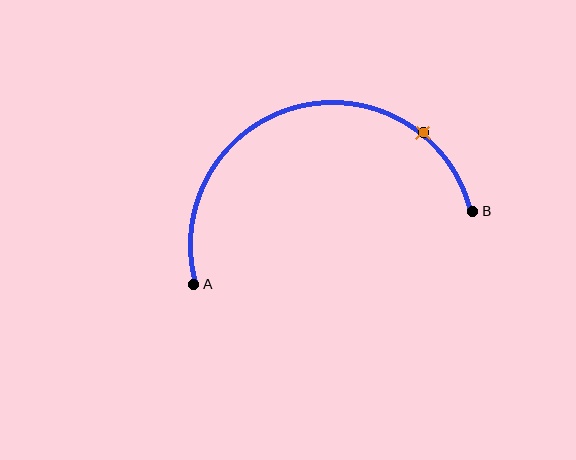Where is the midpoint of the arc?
The arc midpoint is the point on the curve farthest from the straight line joining A and B. It sits above that line.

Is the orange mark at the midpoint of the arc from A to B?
No. The orange mark lies on the arc but is closer to endpoint B. The arc midpoint would be at the point on the curve equidistant along the arc from both A and B.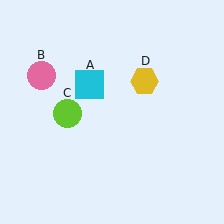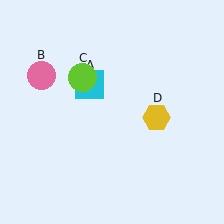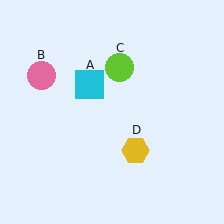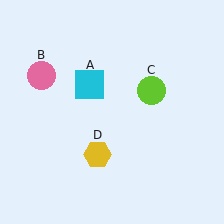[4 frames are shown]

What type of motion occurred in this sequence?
The lime circle (object C), yellow hexagon (object D) rotated clockwise around the center of the scene.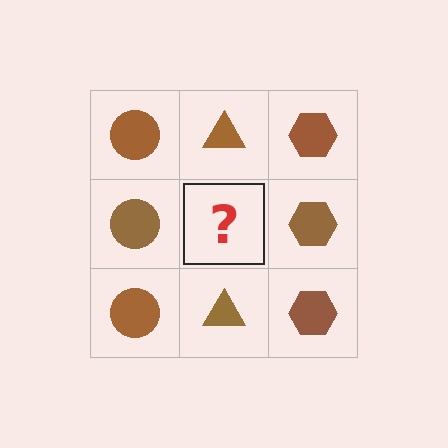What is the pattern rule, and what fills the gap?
The rule is that each column has a consistent shape. The gap should be filled with a brown triangle.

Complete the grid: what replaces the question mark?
The question mark should be replaced with a brown triangle.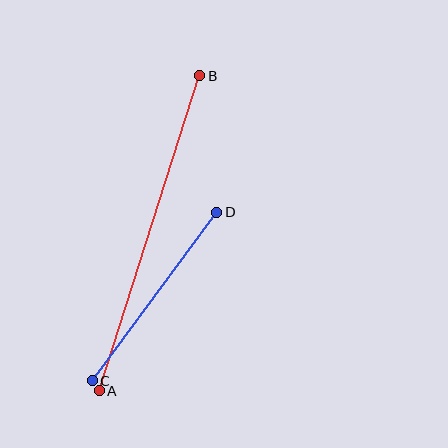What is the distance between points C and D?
The distance is approximately 209 pixels.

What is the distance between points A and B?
The distance is approximately 331 pixels.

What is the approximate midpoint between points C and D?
The midpoint is at approximately (154, 296) pixels.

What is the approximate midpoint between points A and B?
The midpoint is at approximately (149, 233) pixels.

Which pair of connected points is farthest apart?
Points A and B are farthest apart.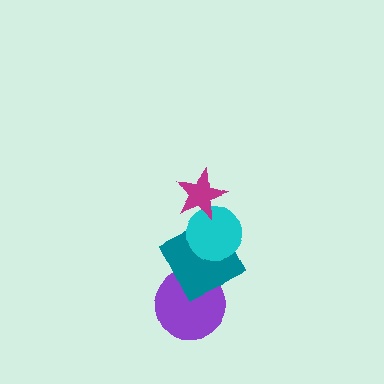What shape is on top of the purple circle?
The teal square is on top of the purple circle.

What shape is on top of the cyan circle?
The magenta star is on top of the cyan circle.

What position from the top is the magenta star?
The magenta star is 1st from the top.